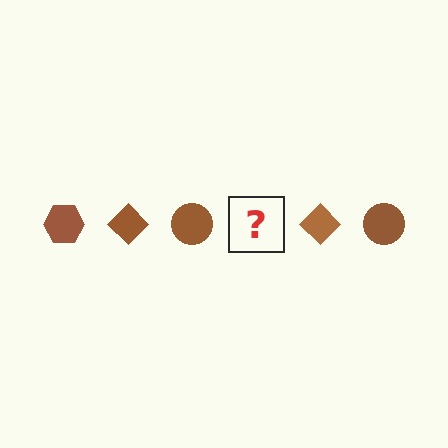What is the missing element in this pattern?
The missing element is a brown hexagon.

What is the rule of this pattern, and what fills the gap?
The rule is that the pattern cycles through hexagon, diamond, circle shapes in brown. The gap should be filled with a brown hexagon.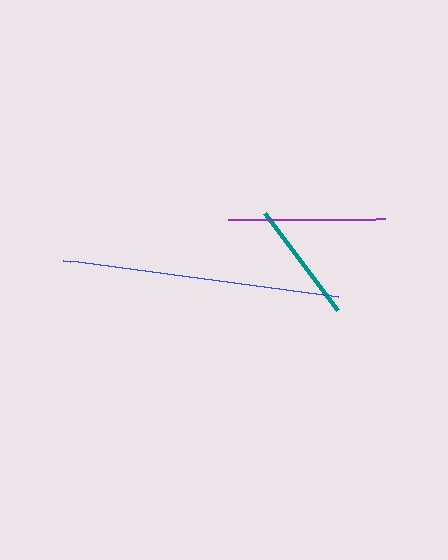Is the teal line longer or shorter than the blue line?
The blue line is longer than the teal line.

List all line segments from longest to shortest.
From longest to shortest: blue, purple, teal.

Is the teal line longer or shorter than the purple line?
The purple line is longer than the teal line.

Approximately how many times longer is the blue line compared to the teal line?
The blue line is approximately 2.3 times the length of the teal line.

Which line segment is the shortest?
The teal line is the shortest at approximately 122 pixels.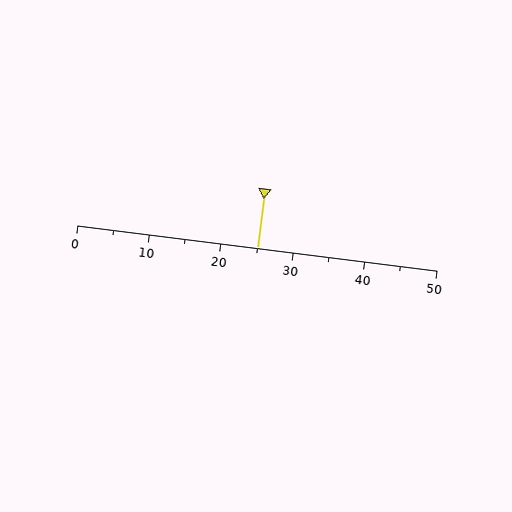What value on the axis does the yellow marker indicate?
The marker indicates approximately 25.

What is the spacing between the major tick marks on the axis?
The major ticks are spaced 10 apart.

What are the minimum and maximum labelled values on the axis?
The axis runs from 0 to 50.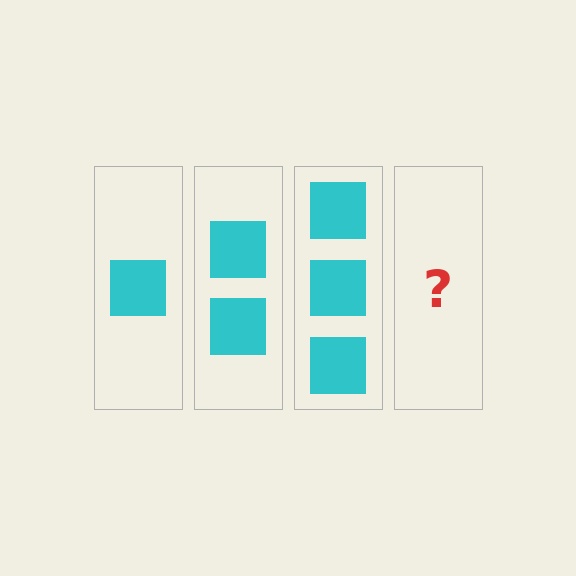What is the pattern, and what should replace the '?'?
The pattern is that each step adds one more square. The '?' should be 4 squares.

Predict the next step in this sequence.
The next step is 4 squares.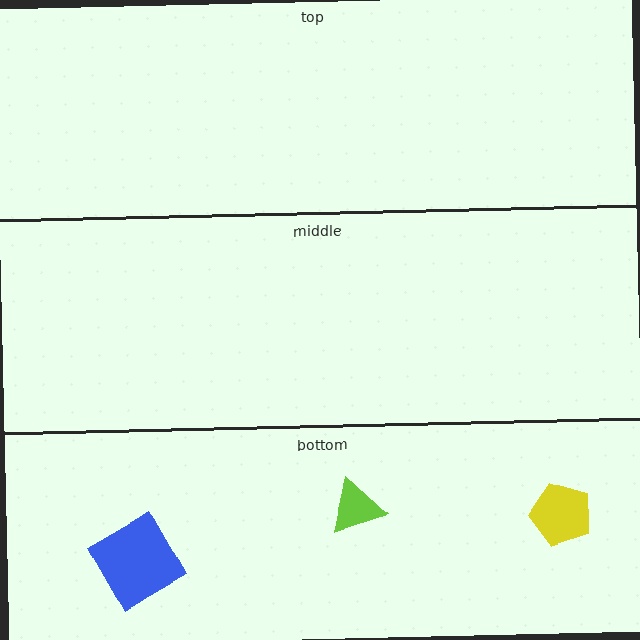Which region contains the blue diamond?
The bottom region.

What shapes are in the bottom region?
The yellow pentagon, the lime triangle, the blue diamond.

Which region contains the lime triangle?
The bottom region.